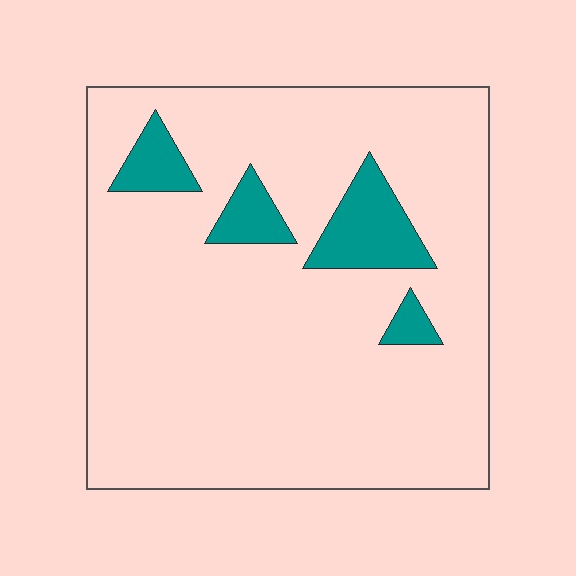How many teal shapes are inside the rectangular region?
4.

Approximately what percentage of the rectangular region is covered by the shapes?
Approximately 10%.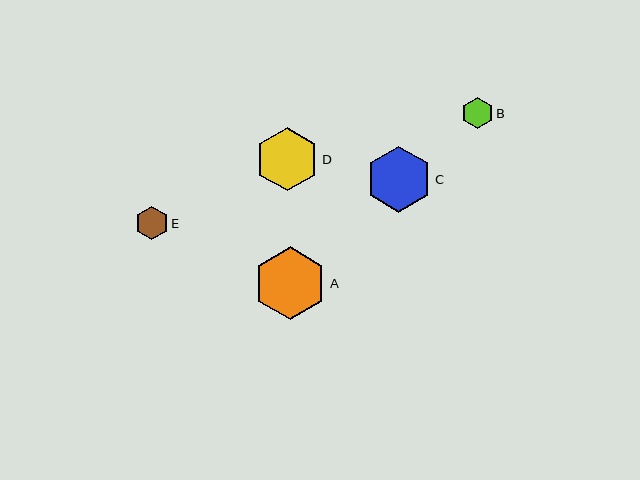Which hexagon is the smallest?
Hexagon B is the smallest with a size of approximately 31 pixels.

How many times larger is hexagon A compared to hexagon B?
Hexagon A is approximately 2.3 times the size of hexagon B.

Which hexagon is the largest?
Hexagon A is the largest with a size of approximately 73 pixels.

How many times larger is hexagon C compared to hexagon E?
Hexagon C is approximately 2.0 times the size of hexagon E.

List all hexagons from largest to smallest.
From largest to smallest: A, C, D, E, B.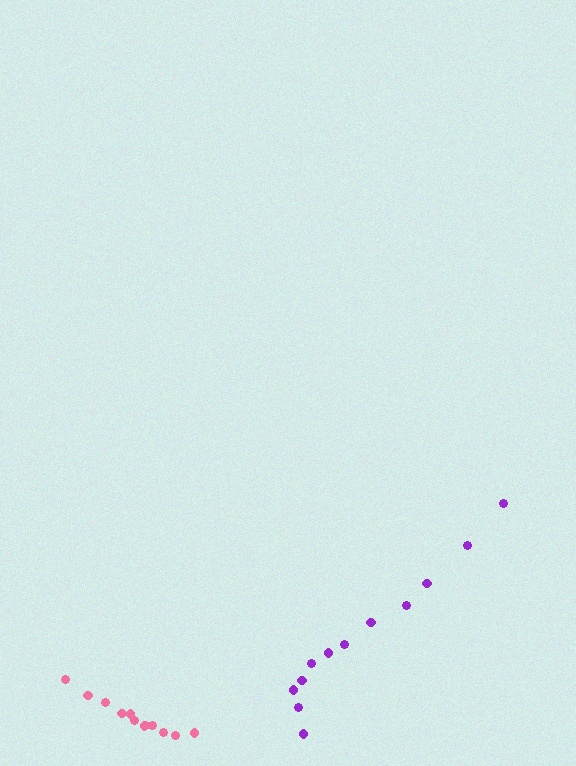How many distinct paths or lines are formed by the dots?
There are 2 distinct paths.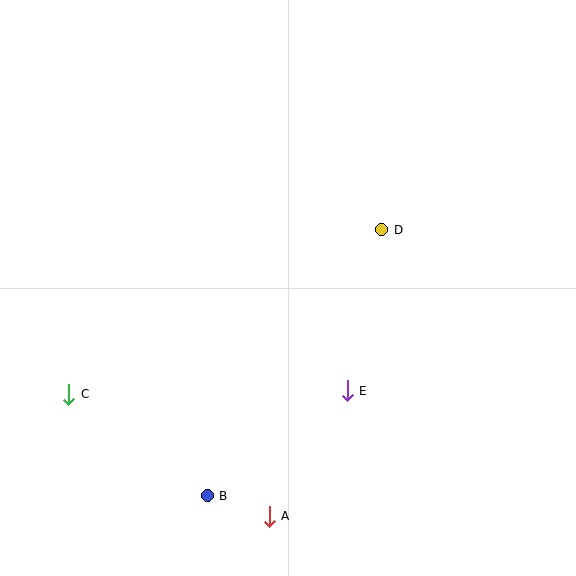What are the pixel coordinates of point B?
Point B is at (207, 496).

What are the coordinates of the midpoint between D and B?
The midpoint between D and B is at (294, 363).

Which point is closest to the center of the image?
Point D at (382, 230) is closest to the center.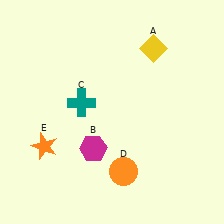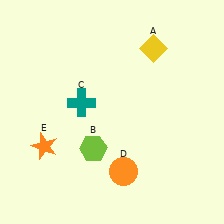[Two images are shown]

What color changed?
The hexagon (B) changed from magenta in Image 1 to lime in Image 2.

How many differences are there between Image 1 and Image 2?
There is 1 difference between the two images.